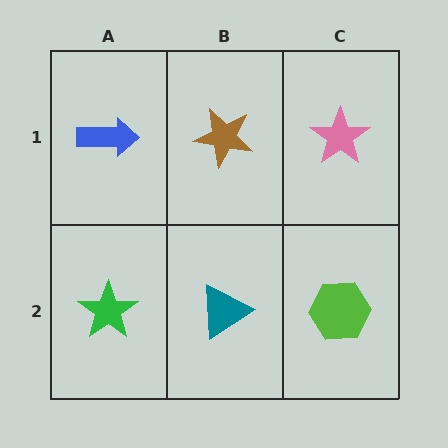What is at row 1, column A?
A blue arrow.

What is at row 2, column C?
A lime hexagon.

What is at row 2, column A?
A green star.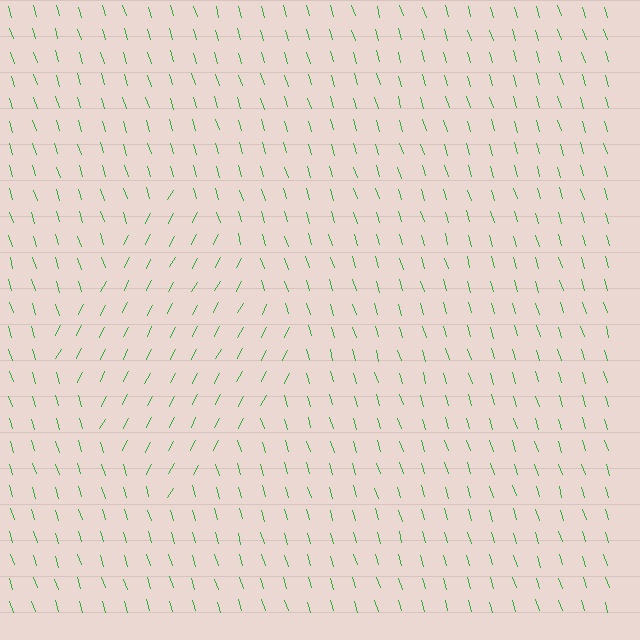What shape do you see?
I see a diamond.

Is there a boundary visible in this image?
Yes, there is a texture boundary formed by a change in line orientation.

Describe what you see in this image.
The image is filled with small green line segments. A diamond region in the image has lines oriented differently from the surrounding lines, creating a visible texture boundary.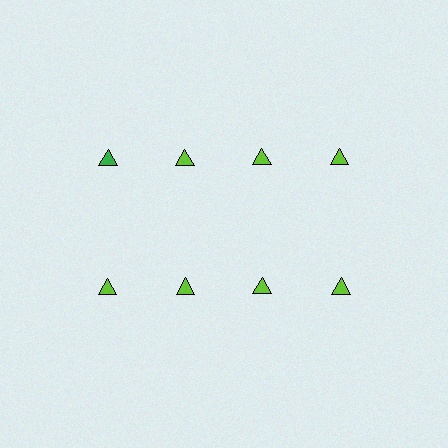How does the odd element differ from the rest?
It has a different color: green instead of lime.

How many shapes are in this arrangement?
There are 8 shapes arranged in a grid pattern.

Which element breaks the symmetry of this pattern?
The green triangle in the top row, leftmost column breaks the symmetry. All other shapes are lime triangles.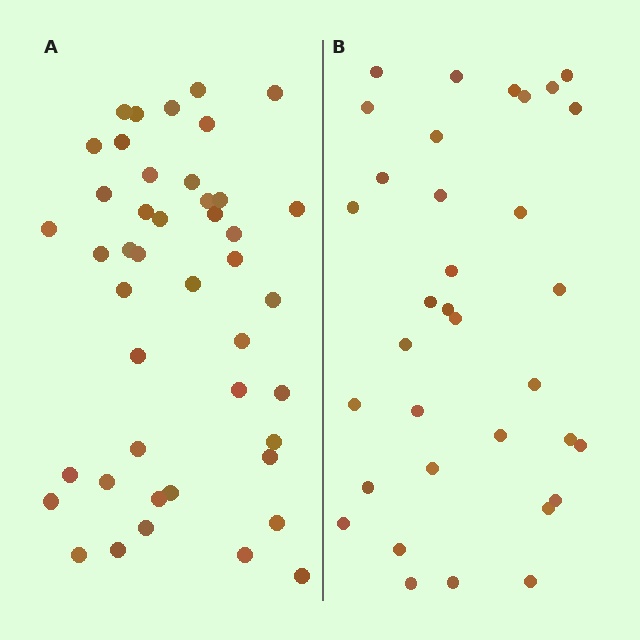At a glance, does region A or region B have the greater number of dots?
Region A (the left region) has more dots.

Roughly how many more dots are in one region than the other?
Region A has roughly 10 or so more dots than region B.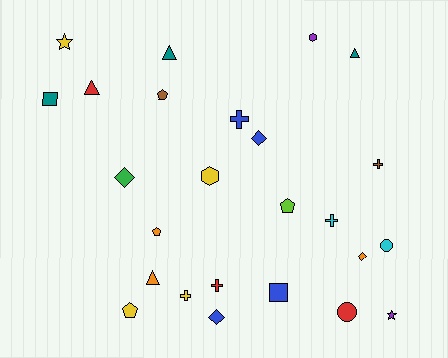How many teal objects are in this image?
There are 3 teal objects.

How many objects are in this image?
There are 25 objects.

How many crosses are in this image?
There are 5 crosses.